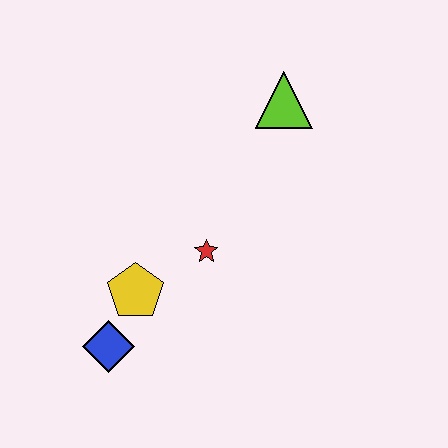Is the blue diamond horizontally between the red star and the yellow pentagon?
No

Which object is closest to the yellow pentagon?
The blue diamond is closest to the yellow pentagon.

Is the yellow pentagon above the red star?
No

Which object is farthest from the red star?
The lime triangle is farthest from the red star.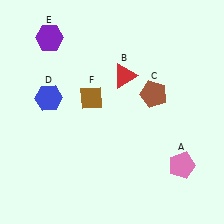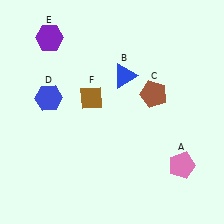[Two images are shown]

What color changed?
The triangle (B) changed from red in Image 1 to blue in Image 2.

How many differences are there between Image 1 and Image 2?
There is 1 difference between the two images.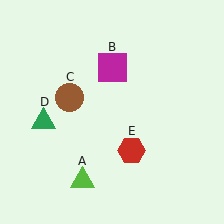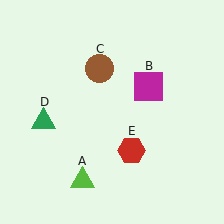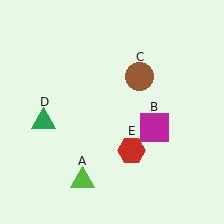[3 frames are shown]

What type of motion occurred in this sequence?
The magenta square (object B), brown circle (object C) rotated clockwise around the center of the scene.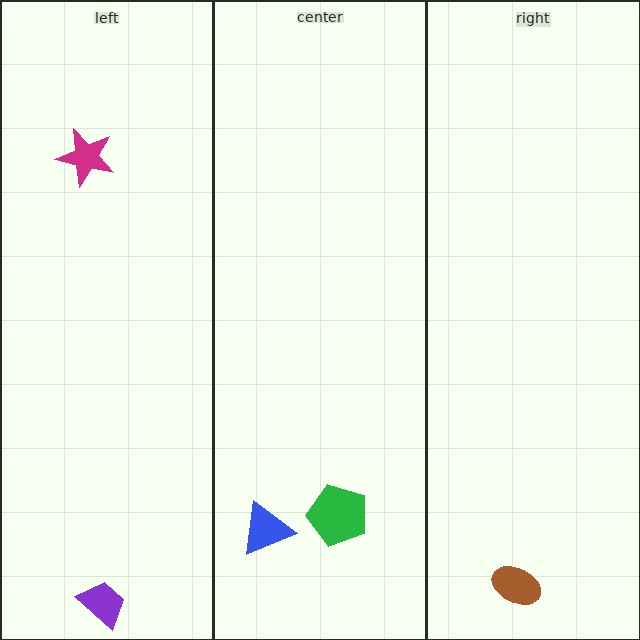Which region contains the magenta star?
The left region.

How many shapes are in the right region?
1.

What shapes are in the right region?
The brown ellipse.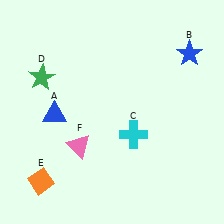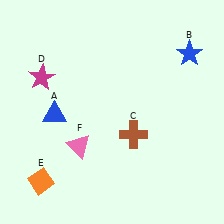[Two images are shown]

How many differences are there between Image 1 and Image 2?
There are 2 differences between the two images.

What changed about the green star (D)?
In Image 1, D is green. In Image 2, it changed to magenta.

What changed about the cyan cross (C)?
In Image 1, C is cyan. In Image 2, it changed to brown.